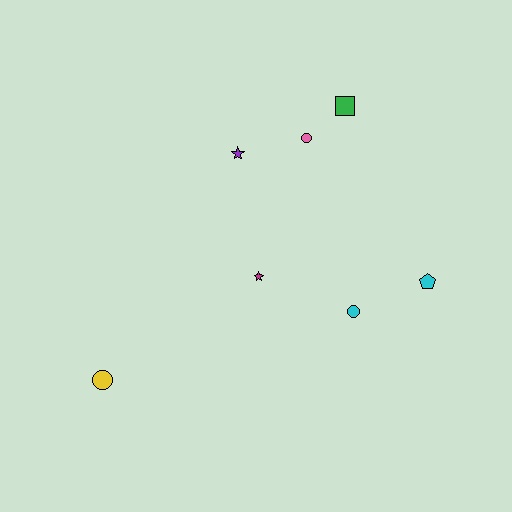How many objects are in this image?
There are 7 objects.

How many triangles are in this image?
There are no triangles.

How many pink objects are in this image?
There is 1 pink object.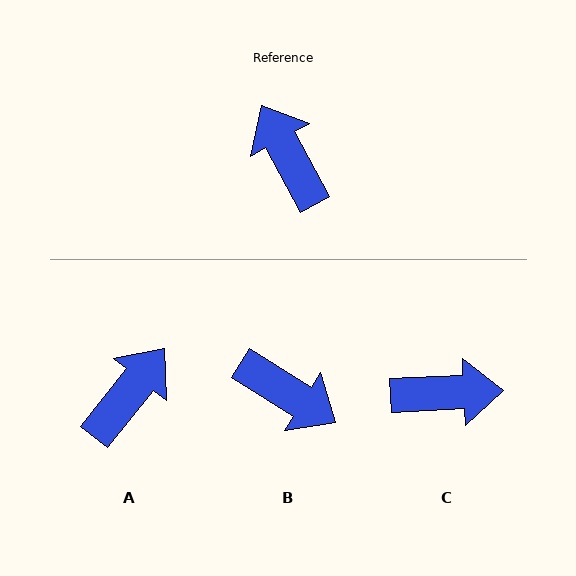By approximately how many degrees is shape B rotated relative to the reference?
Approximately 151 degrees clockwise.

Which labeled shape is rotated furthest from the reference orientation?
B, about 151 degrees away.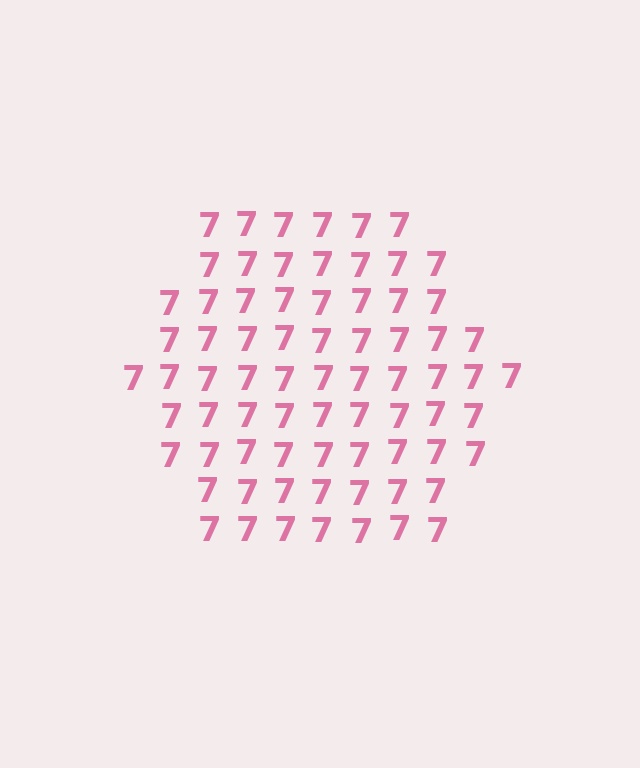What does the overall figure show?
The overall figure shows a hexagon.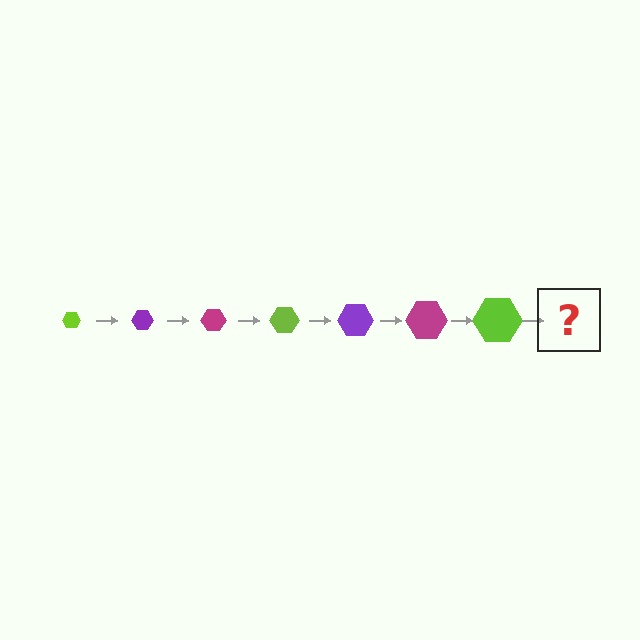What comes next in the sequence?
The next element should be a purple hexagon, larger than the previous one.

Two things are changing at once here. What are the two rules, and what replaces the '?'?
The two rules are that the hexagon grows larger each step and the color cycles through lime, purple, and magenta. The '?' should be a purple hexagon, larger than the previous one.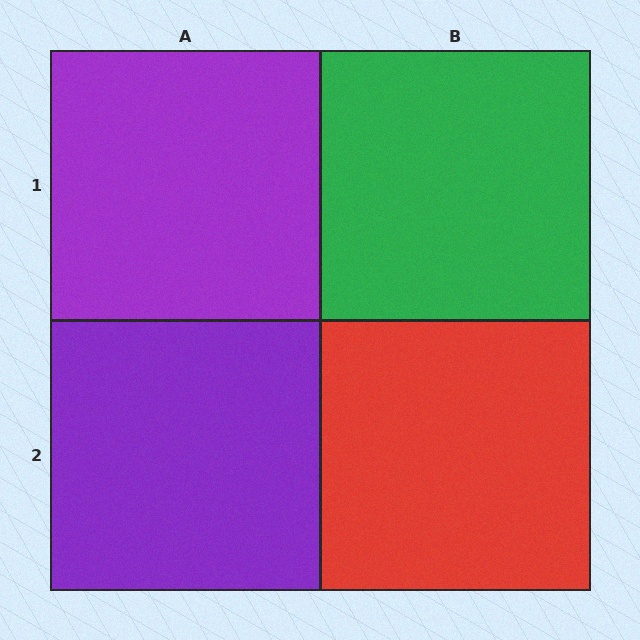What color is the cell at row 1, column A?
Purple.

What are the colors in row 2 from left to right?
Purple, red.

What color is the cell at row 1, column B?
Green.